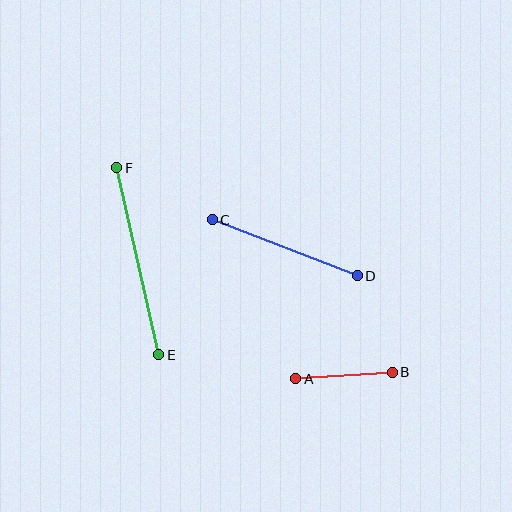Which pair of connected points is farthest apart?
Points E and F are farthest apart.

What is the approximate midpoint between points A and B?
The midpoint is at approximately (344, 375) pixels.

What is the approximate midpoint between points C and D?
The midpoint is at approximately (285, 248) pixels.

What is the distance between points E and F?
The distance is approximately 192 pixels.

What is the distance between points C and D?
The distance is approximately 156 pixels.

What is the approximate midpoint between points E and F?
The midpoint is at approximately (138, 261) pixels.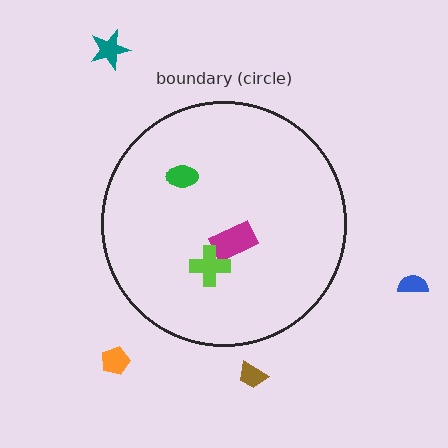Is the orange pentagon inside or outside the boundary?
Outside.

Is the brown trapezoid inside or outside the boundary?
Outside.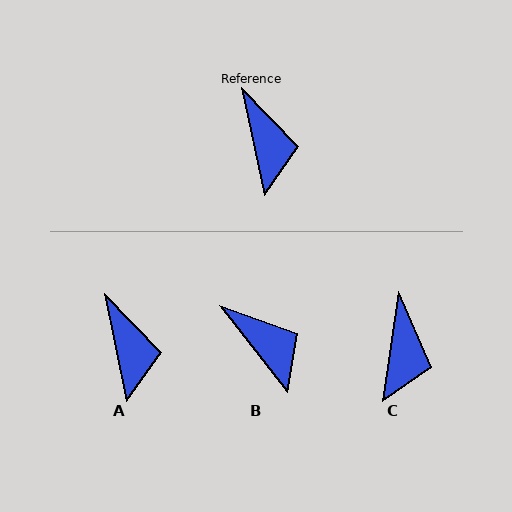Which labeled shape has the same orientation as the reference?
A.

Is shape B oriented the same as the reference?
No, it is off by about 26 degrees.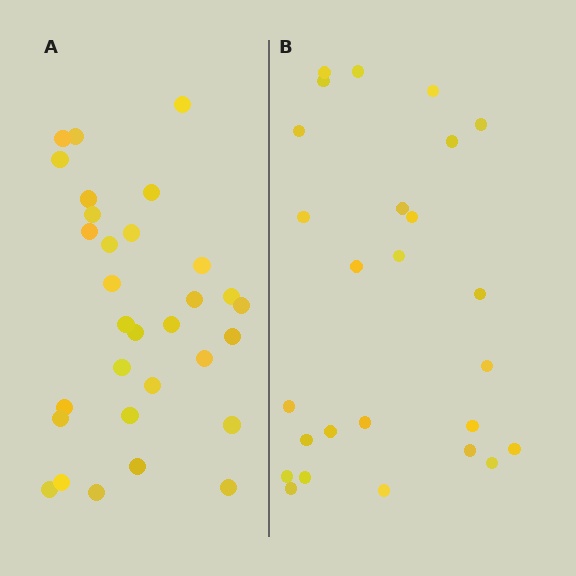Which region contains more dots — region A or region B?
Region A (the left region) has more dots.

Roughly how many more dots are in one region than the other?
Region A has about 5 more dots than region B.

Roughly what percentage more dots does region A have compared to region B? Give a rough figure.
About 20% more.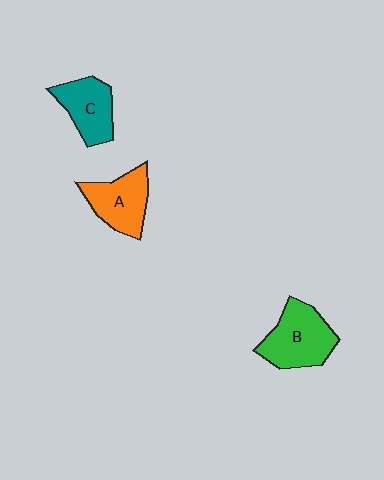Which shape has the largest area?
Shape B (green).